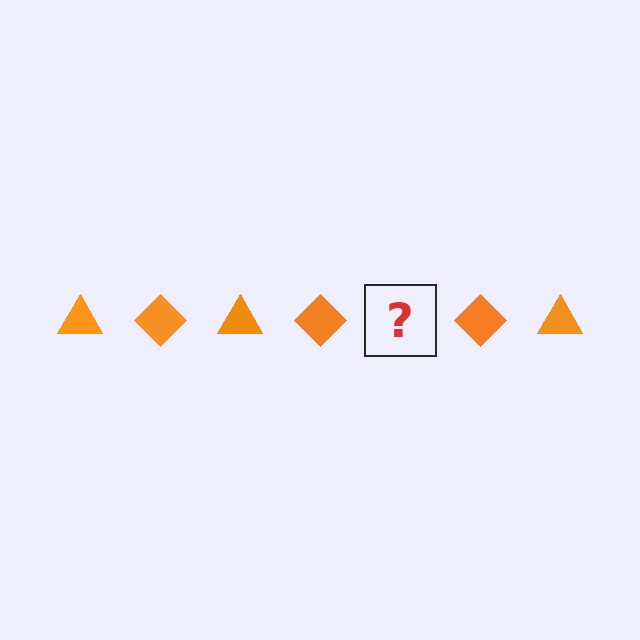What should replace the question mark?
The question mark should be replaced with an orange triangle.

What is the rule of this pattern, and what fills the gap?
The rule is that the pattern cycles through triangle, diamond shapes in orange. The gap should be filled with an orange triangle.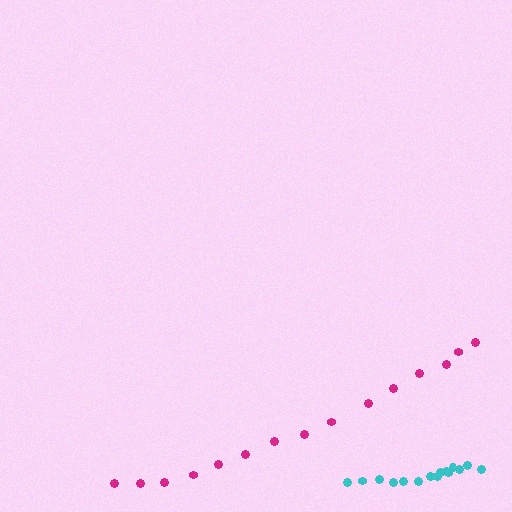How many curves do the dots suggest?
There are 2 distinct paths.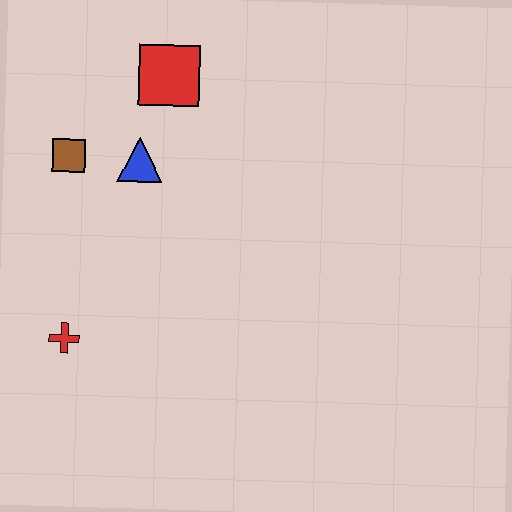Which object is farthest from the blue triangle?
The red cross is farthest from the blue triangle.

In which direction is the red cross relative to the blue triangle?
The red cross is below the blue triangle.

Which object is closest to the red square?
The blue triangle is closest to the red square.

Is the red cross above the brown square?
No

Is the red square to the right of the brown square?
Yes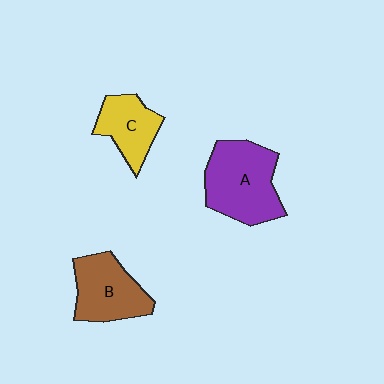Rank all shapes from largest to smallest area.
From largest to smallest: A (purple), B (brown), C (yellow).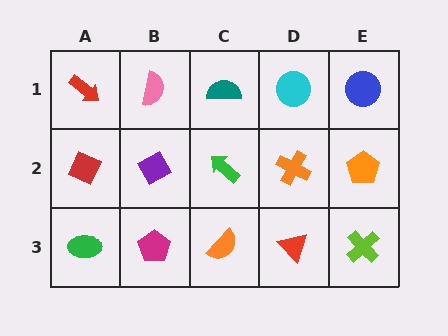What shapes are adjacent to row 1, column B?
A purple diamond (row 2, column B), a red arrow (row 1, column A), a teal semicircle (row 1, column C).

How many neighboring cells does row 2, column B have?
4.